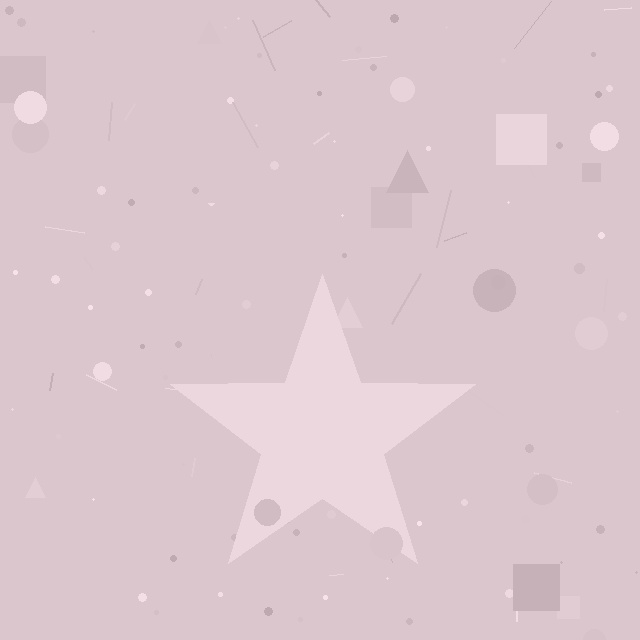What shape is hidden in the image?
A star is hidden in the image.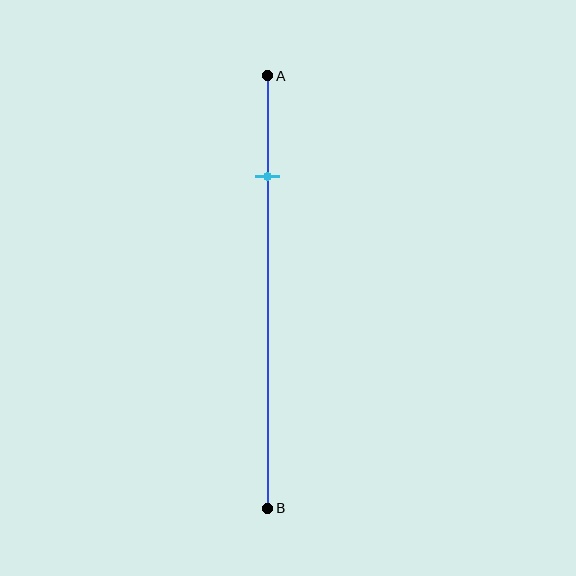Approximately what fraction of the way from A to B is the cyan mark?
The cyan mark is approximately 25% of the way from A to B.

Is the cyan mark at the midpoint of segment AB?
No, the mark is at about 25% from A, not at the 50% midpoint.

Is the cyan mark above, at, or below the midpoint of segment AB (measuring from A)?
The cyan mark is above the midpoint of segment AB.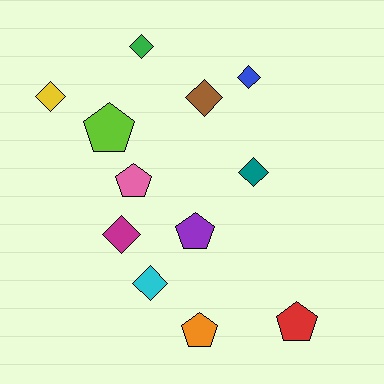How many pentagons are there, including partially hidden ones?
There are 5 pentagons.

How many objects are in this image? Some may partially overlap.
There are 12 objects.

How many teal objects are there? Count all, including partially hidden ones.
There is 1 teal object.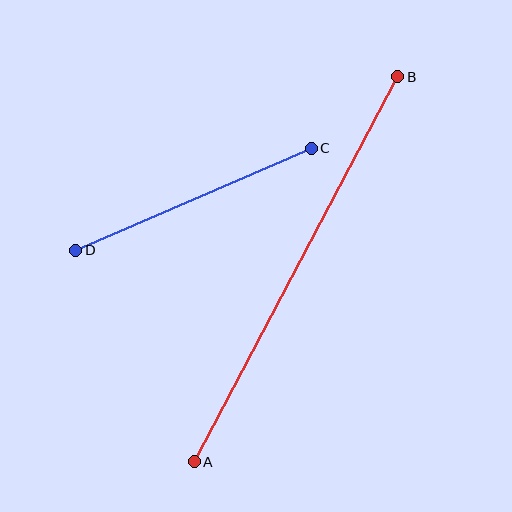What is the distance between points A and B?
The distance is approximately 436 pixels.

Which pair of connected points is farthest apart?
Points A and B are farthest apart.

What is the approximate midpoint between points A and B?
The midpoint is at approximately (296, 269) pixels.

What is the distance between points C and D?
The distance is approximately 257 pixels.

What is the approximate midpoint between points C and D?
The midpoint is at approximately (193, 199) pixels.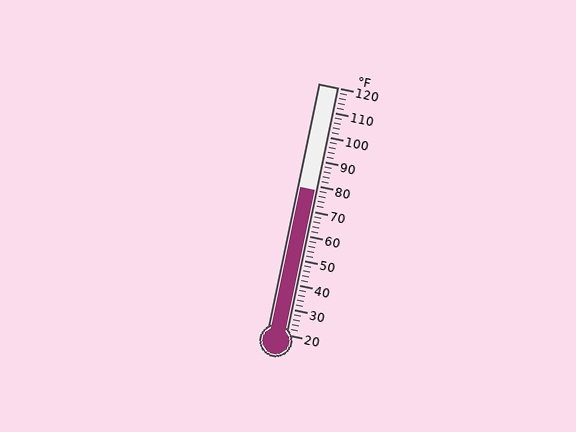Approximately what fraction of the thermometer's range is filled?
The thermometer is filled to approximately 60% of its range.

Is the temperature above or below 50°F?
The temperature is above 50°F.